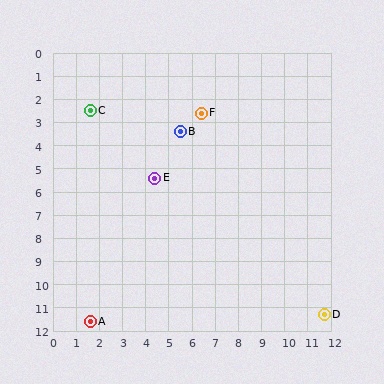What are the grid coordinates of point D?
Point D is at approximately (11.7, 11.3).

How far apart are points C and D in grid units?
Points C and D are about 13.4 grid units apart.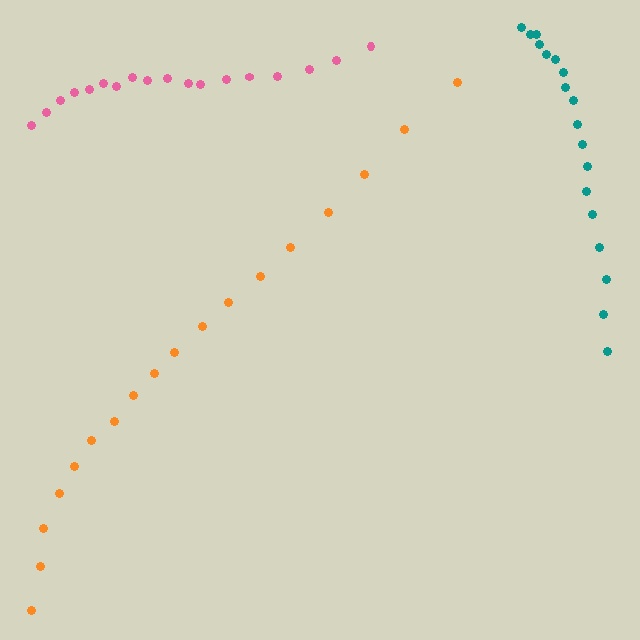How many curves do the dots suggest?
There are 3 distinct paths.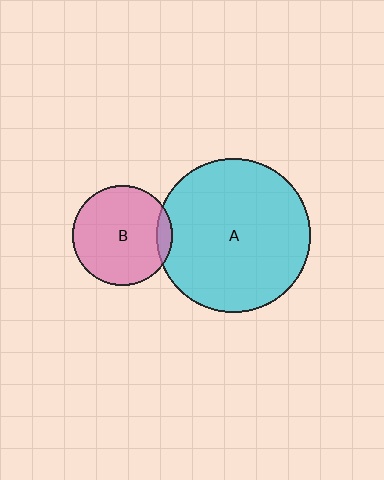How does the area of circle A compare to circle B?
Approximately 2.4 times.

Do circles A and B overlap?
Yes.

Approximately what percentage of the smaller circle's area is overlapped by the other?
Approximately 10%.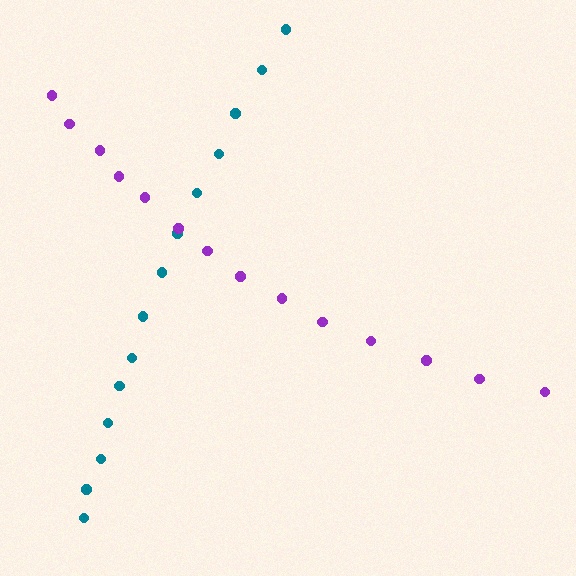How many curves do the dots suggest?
There are 2 distinct paths.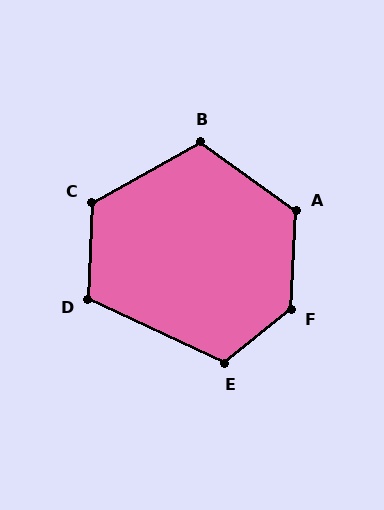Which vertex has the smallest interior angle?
D, at approximately 113 degrees.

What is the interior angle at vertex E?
Approximately 116 degrees (obtuse).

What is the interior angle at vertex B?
Approximately 115 degrees (obtuse).